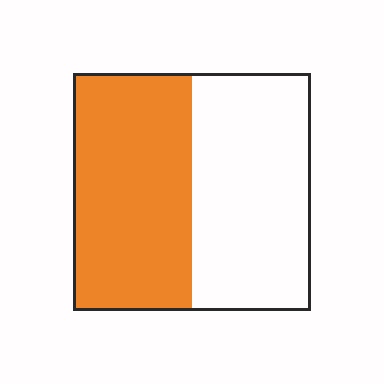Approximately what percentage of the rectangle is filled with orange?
Approximately 50%.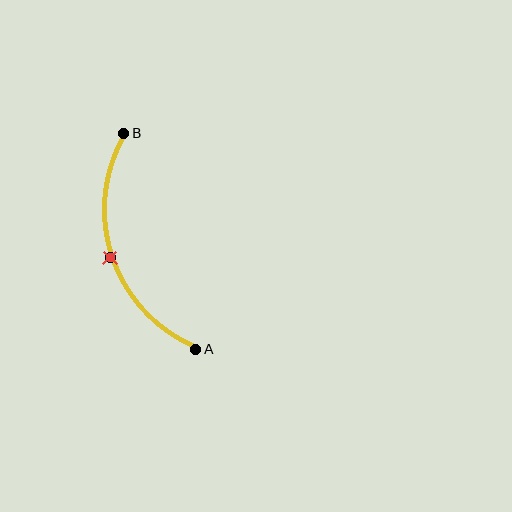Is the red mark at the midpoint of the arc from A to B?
Yes. The red mark lies on the arc at equal arc-length from both A and B — it is the arc midpoint.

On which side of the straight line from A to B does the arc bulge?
The arc bulges to the left of the straight line connecting A and B.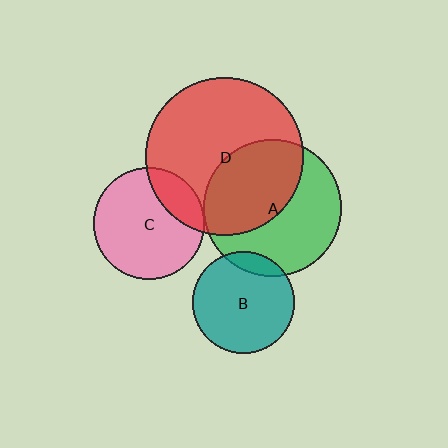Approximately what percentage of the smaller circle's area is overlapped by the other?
Approximately 50%.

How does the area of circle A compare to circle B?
Approximately 1.8 times.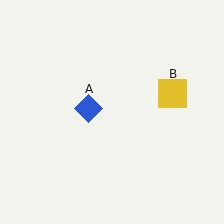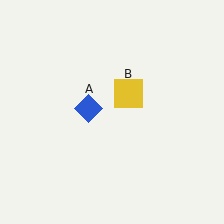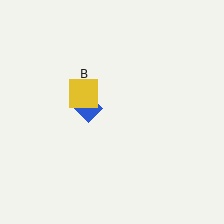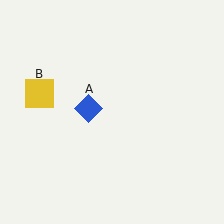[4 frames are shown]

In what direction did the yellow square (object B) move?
The yellow square (object B) moved left.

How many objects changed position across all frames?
1 object changed position: yellow square (object B).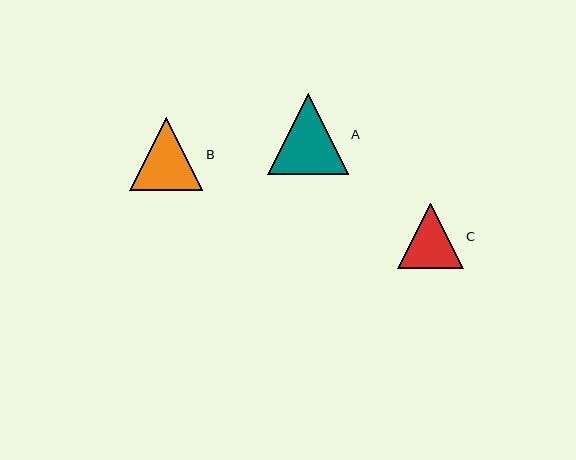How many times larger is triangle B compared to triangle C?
Triangle B is approximately 1.1 times the size of triangle C.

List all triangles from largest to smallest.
From largest to smallest: A, B, C.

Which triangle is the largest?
Triangle A is the largest with a size of approximately 81 pixels.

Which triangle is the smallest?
Triangle C is the smallest with a size of approximately 65 pixels.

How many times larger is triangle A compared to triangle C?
Triangle A is approximately 1.2 times the size of triangle C.